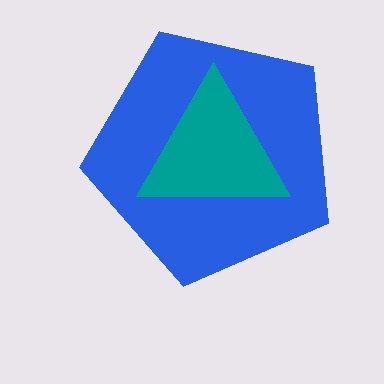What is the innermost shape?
The teal triangle.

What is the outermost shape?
The blue pentagon.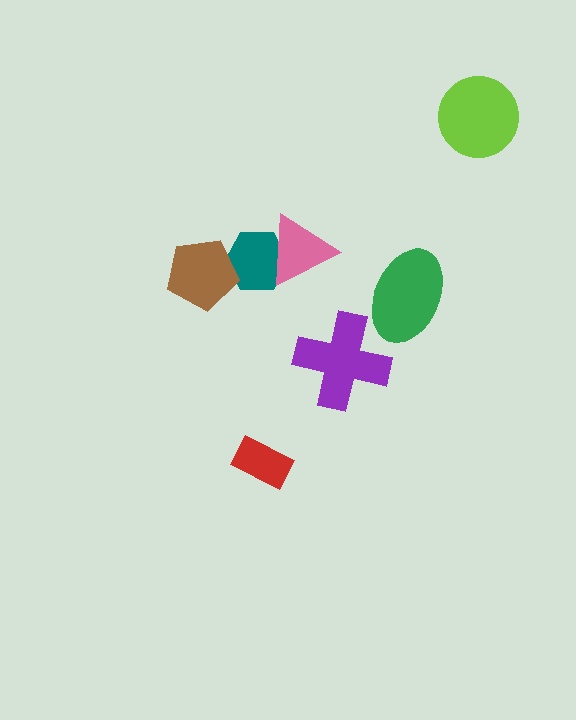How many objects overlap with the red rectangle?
0 objects overlap with the red rectangle.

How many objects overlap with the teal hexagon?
2 objects overlap with the teal hexagon.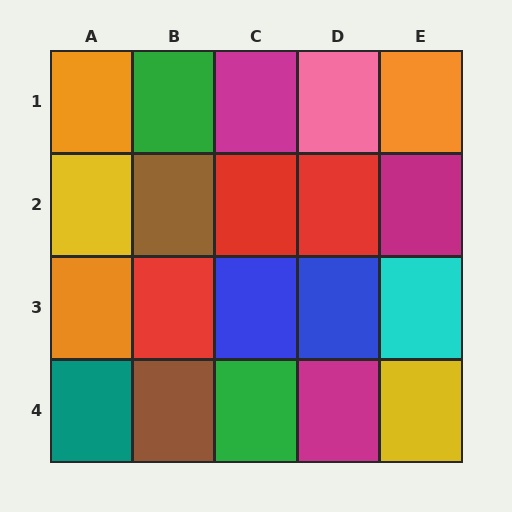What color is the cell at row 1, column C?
Magenta.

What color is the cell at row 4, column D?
Magenta.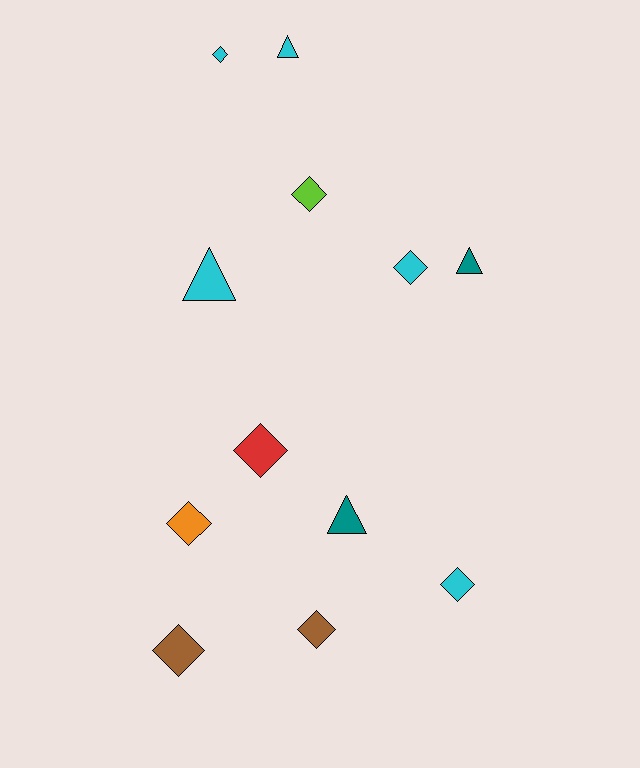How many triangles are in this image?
There are 4 triangles.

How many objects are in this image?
There are 12 objects.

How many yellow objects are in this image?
There are no yellow objects.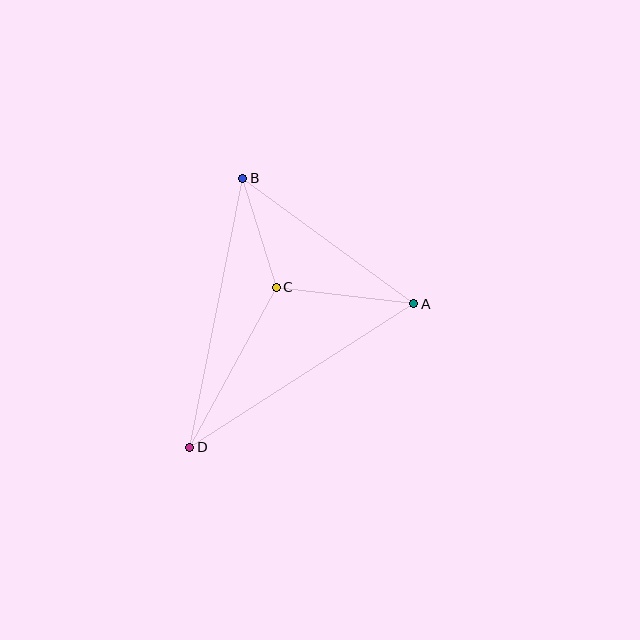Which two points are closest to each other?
Points B and C are closest to each other.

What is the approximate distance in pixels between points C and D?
The distance between C and D is approximately 182 pixels.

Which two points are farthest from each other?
Points B and D are farthest from each other.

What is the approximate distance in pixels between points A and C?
The distance between A and C is approximately 139 pixels.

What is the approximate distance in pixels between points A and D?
The distance between A and D is approximately 266 pixels.